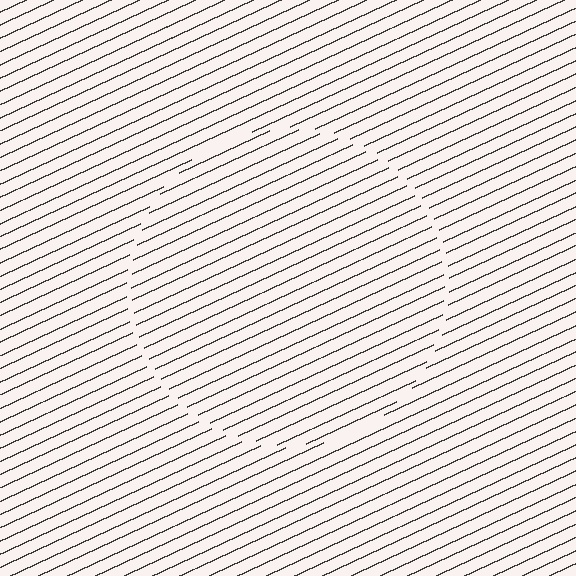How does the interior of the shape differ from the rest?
The interior of the shape contains the same grating, shifted by half a period — the contour is defined by the phase discontinuity where line-ends from the inner and outer gratings abut.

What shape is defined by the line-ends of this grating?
An illusory circle. The interior of the shape contains the same grating, shifted by half a period — the contour is defined by the phase discontinuity where line-ends from the inner and outer gratings abut.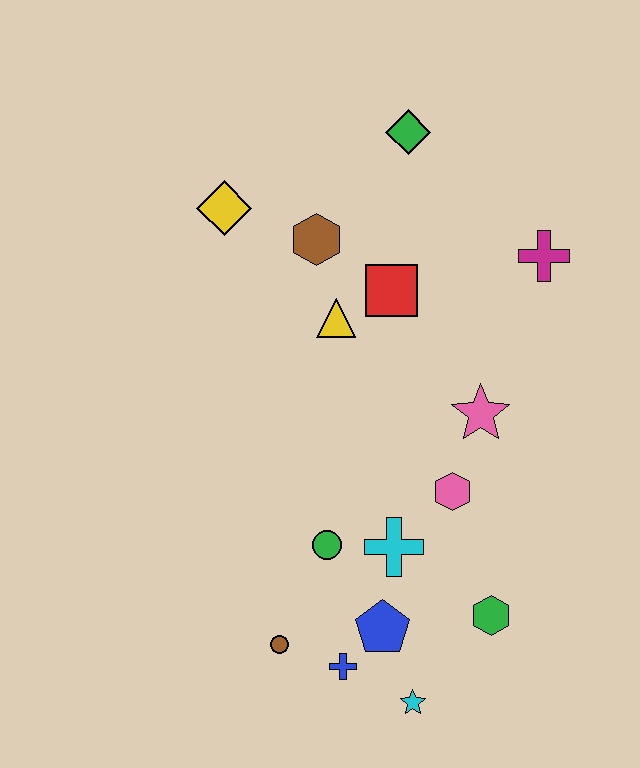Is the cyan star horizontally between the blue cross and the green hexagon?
Yes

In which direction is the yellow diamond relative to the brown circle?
The yellow diamond is above the brown circle.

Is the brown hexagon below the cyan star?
No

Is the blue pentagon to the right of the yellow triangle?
Yes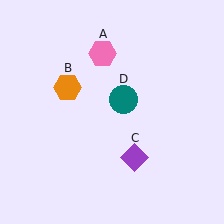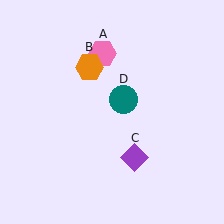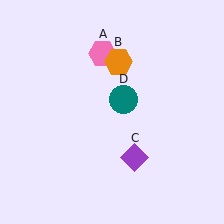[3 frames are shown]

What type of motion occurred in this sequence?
The orange hexagon (object B) rotated clockwise around the center of the scene.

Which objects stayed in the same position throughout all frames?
Pink hexagon (object A) and purple diamond (object C) and teal circle (object D) remained stationary.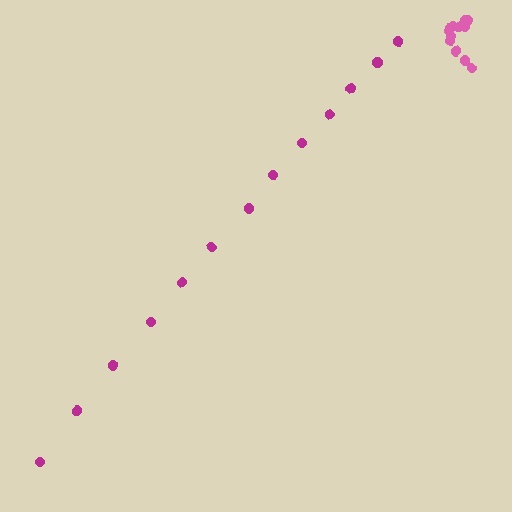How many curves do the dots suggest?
There are 2 distinct paths.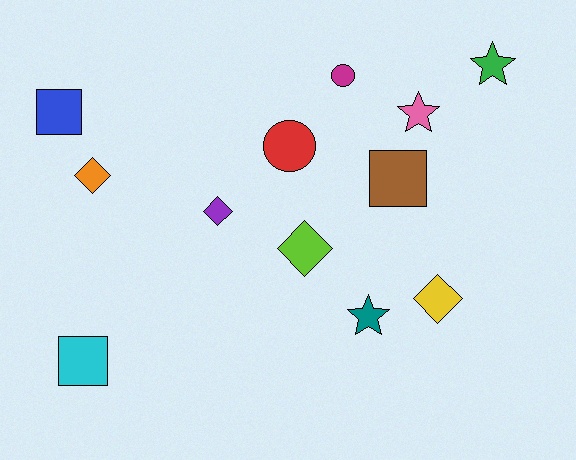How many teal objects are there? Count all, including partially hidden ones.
There is 1 teal object.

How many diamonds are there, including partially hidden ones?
There are 4 diamonds.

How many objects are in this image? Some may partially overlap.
There are 12 objects.